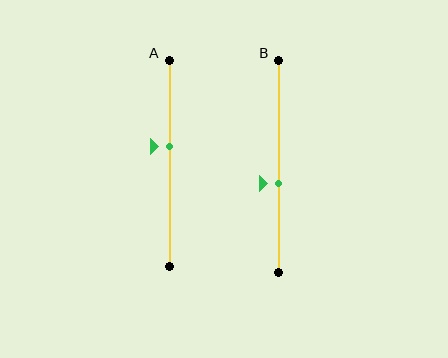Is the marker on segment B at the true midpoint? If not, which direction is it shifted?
No, the marker on segment B is shifted downward by about 8% of the segment length.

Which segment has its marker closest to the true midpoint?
Segment A has its marker closest to the true midpoint.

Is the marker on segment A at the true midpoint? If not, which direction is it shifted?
No, the marker on segment A is shifted upward by about 8% of the segment length.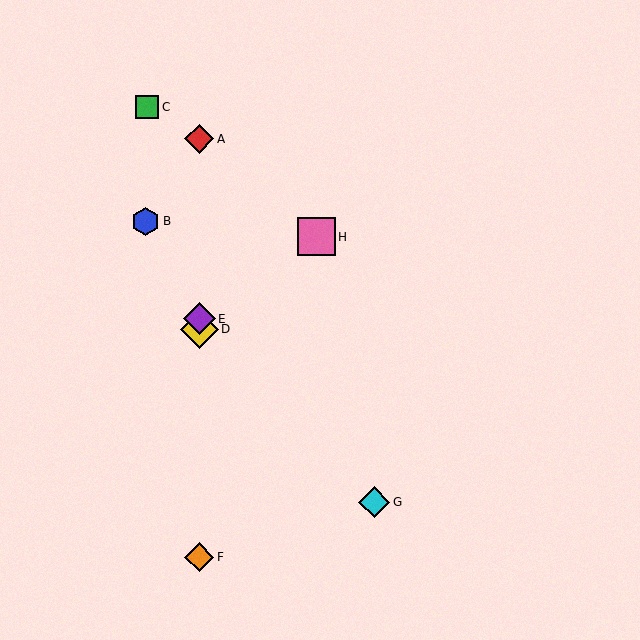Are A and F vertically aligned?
Yes, both are at x≈199.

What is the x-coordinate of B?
Object B is at x≈146.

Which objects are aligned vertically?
Objects A, D, E, F are aligned vertically.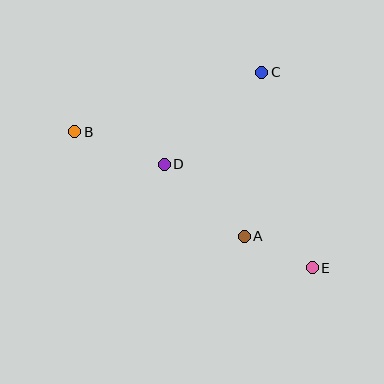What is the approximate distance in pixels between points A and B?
The distance between A and B is approximately 199 pixels.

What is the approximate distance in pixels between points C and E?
The distance between C and E is approximately 202 pixels.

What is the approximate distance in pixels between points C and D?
The distance between C and D is approximately 134 pixels.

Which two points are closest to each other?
Points A and E are closest to each other.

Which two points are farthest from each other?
Points B and E are farthest from each other.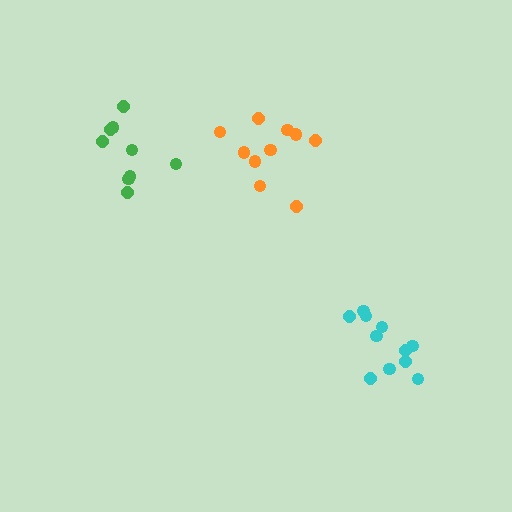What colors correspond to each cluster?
The clusters are colored: orange, cyan, green.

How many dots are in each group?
Group 1: 10 dots, Group 2: 11 dots, Group 3: 9 dots (30 total).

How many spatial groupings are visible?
There are 3 spatial groupings.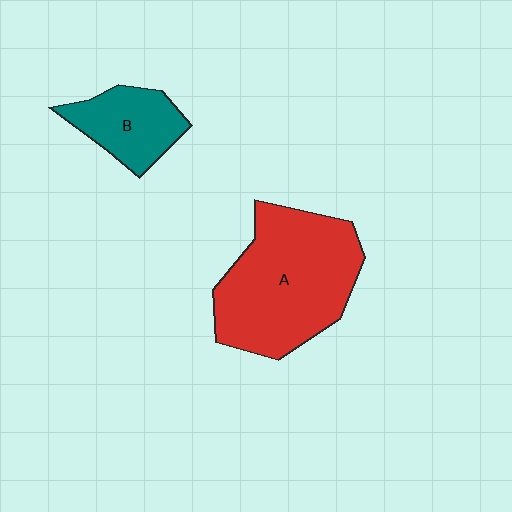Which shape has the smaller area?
Shape B (teal).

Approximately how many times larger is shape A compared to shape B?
Approximately 2.4 times.